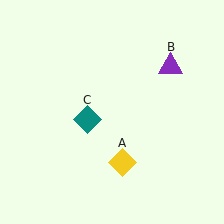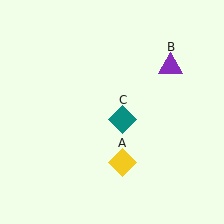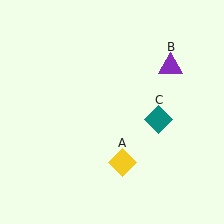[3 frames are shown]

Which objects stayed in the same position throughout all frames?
Yellow diamond (object A) and purple triangle (object B) remained stationary.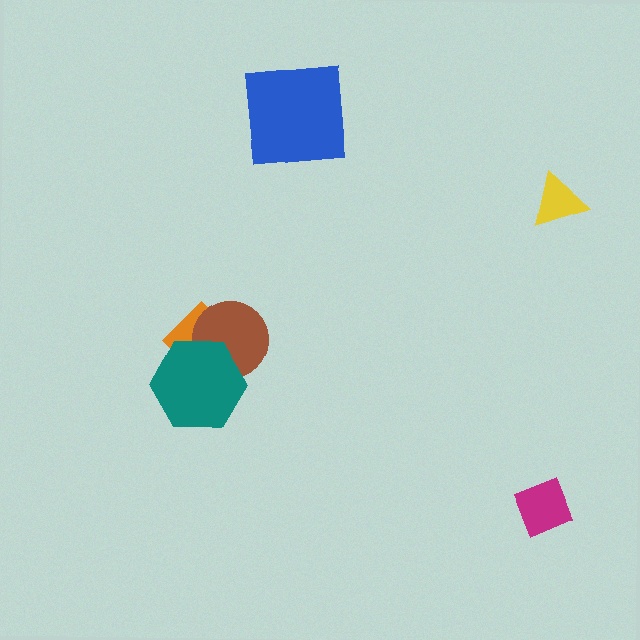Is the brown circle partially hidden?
Yes, it is partially covered by another shape.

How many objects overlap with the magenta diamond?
0 objects overlap with the magenta diamond.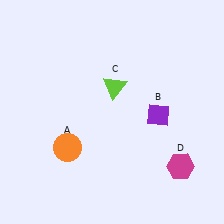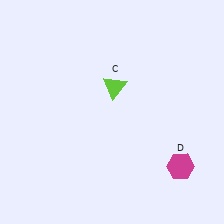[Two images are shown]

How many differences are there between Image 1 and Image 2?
There are 2 differences between the two images.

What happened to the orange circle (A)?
The orange circle (A) was removed in Image 2. It was in the bottom-left area of Image 1.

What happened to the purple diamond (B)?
The purple diamond (B) was removed in Image 2. It was in the bottom-right area of Image 1.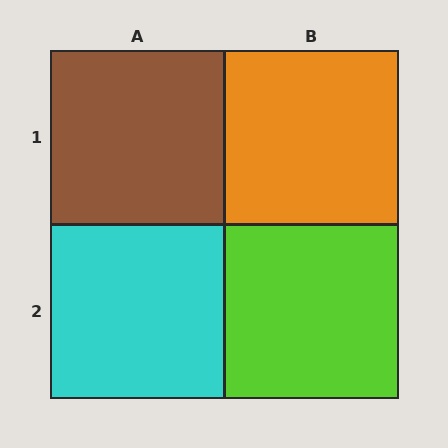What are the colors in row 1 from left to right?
Brown, orange.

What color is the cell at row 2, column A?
Cyan.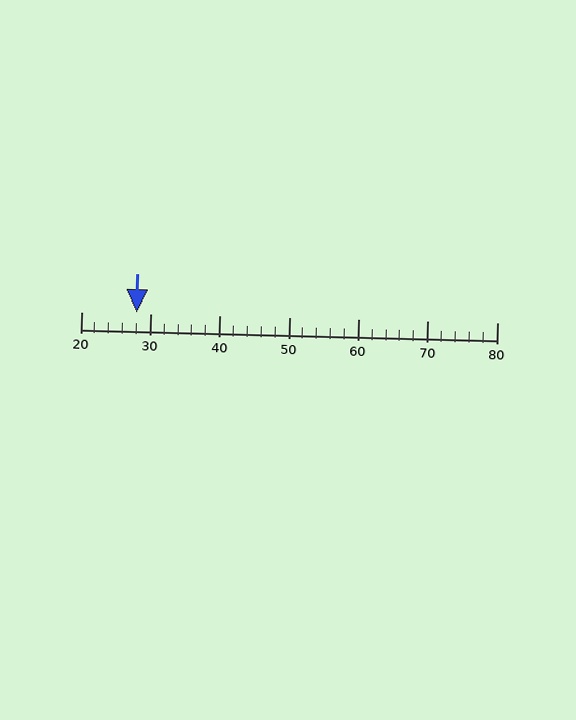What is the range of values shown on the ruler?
The ruler shows values from 20 to 80.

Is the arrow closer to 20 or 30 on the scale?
The arrow is closer to 30.